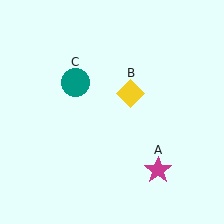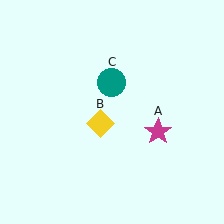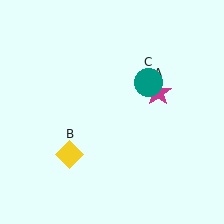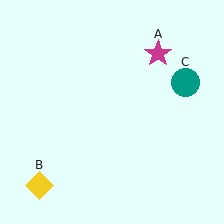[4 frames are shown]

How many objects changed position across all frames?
3 objects changed position: magenta star (object A), yellow diamond (object B), teal circle (object C).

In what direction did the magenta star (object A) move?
The magenta star (object A) moved up.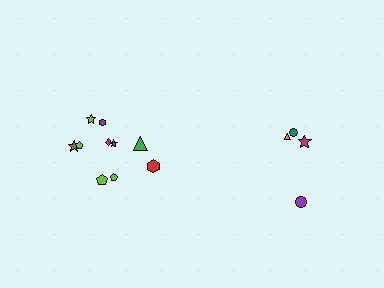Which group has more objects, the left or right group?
The left group.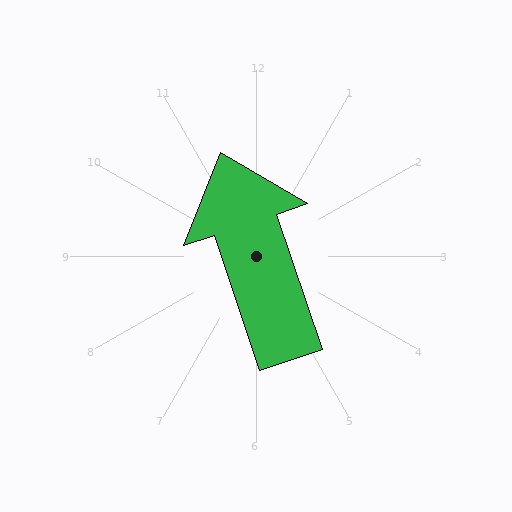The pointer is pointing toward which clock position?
Roughly 11 o'clock.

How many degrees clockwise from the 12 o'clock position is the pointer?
Approximately 341 degrees.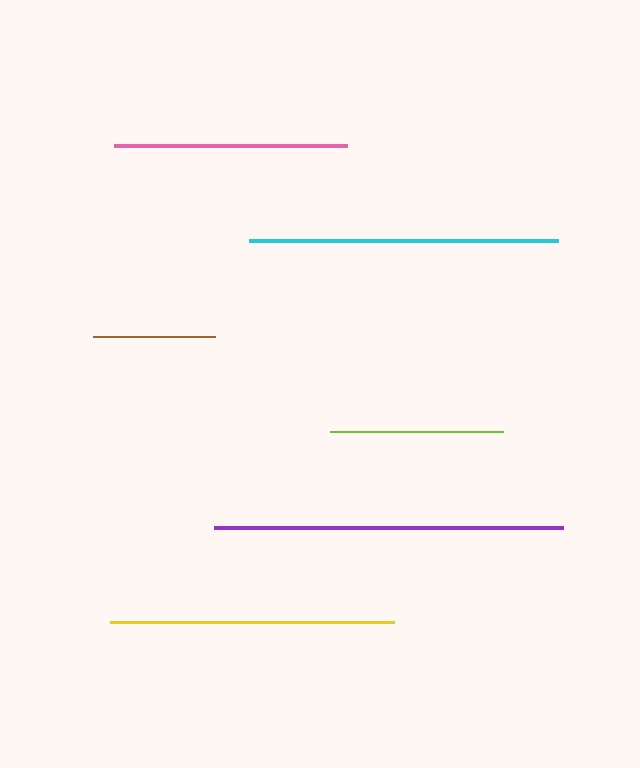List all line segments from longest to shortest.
From longest to shortest: purple, cyan, yellow, pink, lime, brown.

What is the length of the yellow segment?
The yellow segment is approximately 284 pixels long.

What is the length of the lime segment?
The lime segment is approximately 173 pixels long.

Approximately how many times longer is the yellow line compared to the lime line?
The yellow line is approximately 1.6 times the length of the lime line.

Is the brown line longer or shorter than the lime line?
The lime line is longer than the brown line.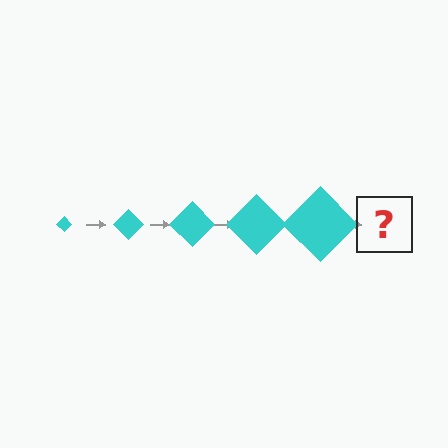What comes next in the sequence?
The next element should be a cyan diamond, larger than the previous one.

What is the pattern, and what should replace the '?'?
The pattern is that the diamond gets progressively larger each step. The '?' should be a cyan diamond, larger than the previous one.